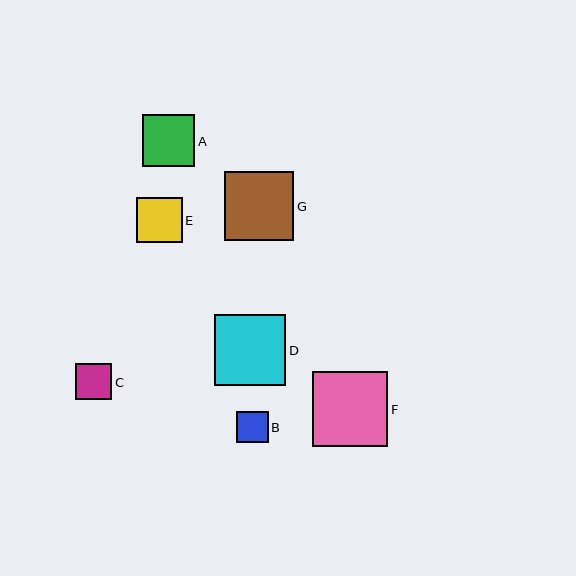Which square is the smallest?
Square B is the smallest with a size of approximately 31 pixels.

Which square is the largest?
Square F is the largest with a size of approximately 75 pixels.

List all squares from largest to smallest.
From largest to smallest: F, D, G, A, E, C, B.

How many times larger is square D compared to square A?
Square D is approximately 1.4 times the size of square A.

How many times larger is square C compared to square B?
Square C is approximately 1.2 times the size of square B.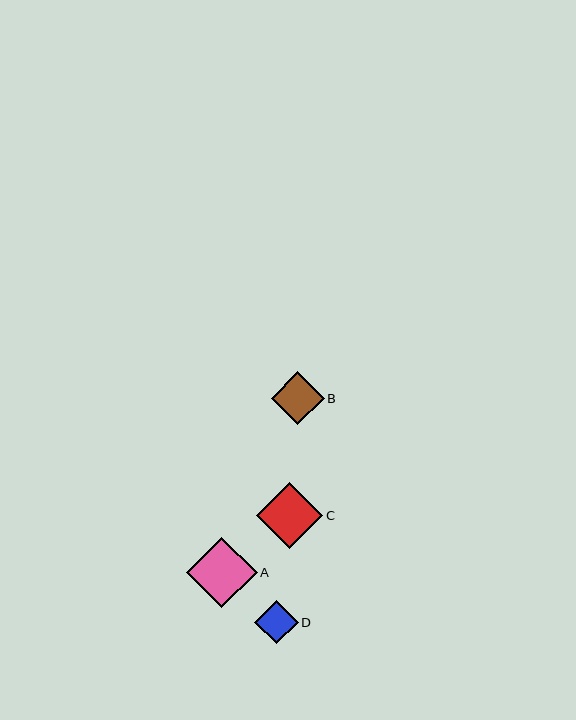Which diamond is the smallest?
Diamond D is the smallest with a size of approximately 43 pixels.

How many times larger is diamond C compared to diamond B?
Diamond C is approximately 1.3 times the size of diamond B.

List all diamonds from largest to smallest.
From largest to smallest: A, C, B, D.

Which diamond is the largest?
Diamond A is the largest with a size of approximately 70 pixels.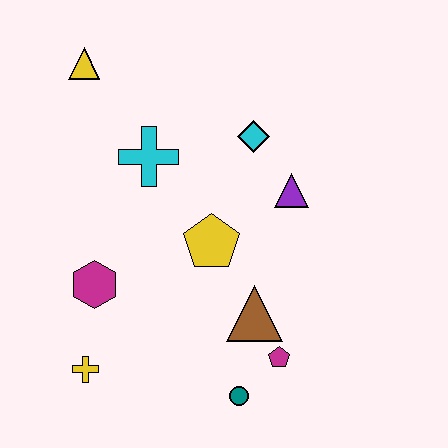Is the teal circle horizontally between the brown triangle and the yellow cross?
Yes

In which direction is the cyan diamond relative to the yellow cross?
The cyan diamond is above the yellow cross.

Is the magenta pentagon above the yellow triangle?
No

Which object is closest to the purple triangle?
The cyan diamond is closest to the purple triangle.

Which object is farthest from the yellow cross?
The yellow triangle is farthest from the yellow cross.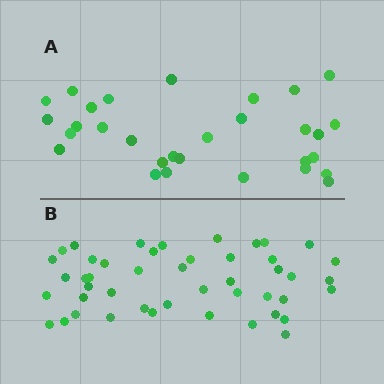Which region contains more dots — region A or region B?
Region B (the bottom region) has more dots.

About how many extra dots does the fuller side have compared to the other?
Region B has approximately 15 more dots than region A.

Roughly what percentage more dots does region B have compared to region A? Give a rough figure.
About 55% more.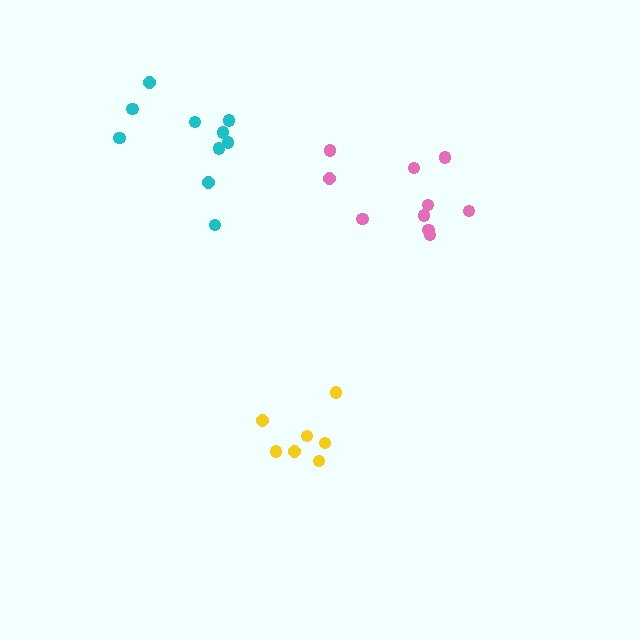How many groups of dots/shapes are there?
There are 3 groups.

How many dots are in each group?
Group 1: 10 dots, Group 2: 7 dots, Group 3: 10 dots (27 total).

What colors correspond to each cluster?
The clusters are colored: cyan, yellow, pink.